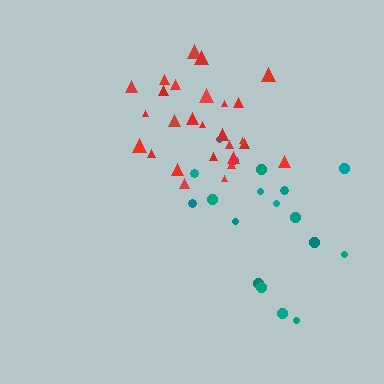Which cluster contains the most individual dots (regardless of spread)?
Red (27).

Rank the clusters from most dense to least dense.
red, teal.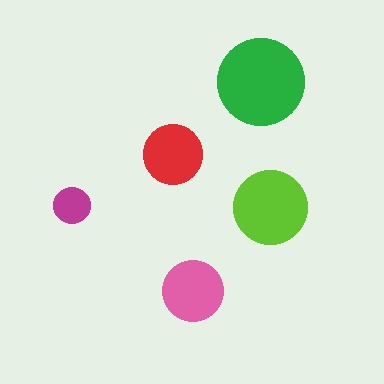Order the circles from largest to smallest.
the green one, the lime one, the pink one, the red one, the magenta one.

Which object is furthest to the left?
The magenta circle is leftmost.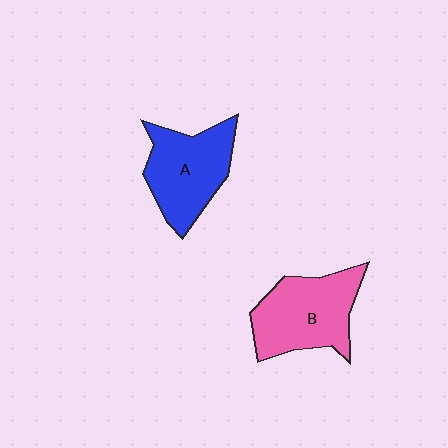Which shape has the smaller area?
Shape A (blue).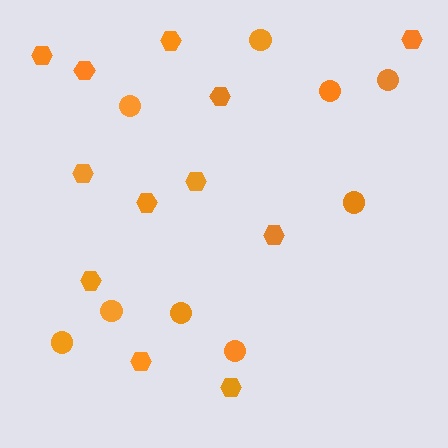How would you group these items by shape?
There are 2 groups: one group of hexagons (12) and one group of circles (9).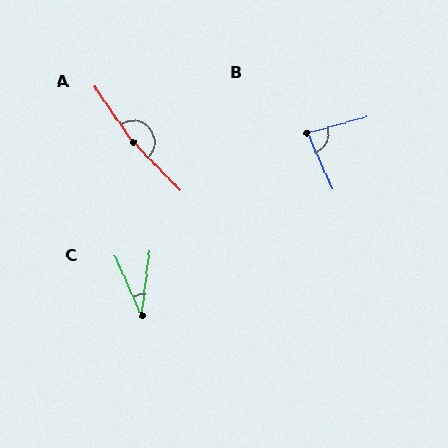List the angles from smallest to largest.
C (31°), B (81°), A (170°).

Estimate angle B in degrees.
Approximately 81 degrees.